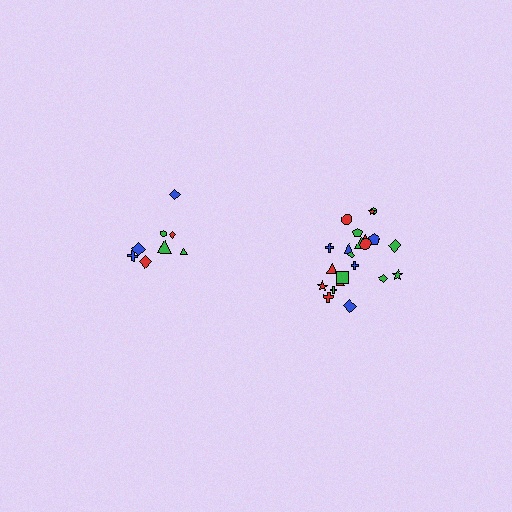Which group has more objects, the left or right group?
The right group.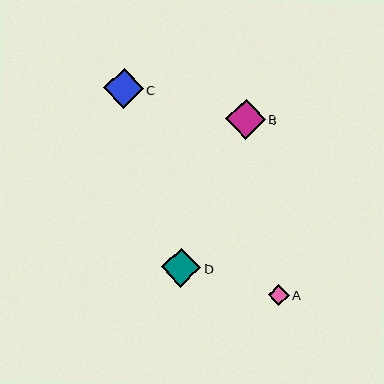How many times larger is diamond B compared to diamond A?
Diamond B is approximately 1.9 times the size of diamond A.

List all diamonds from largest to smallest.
From largest to smallest: C, B, D, A.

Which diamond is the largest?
Diamond C is the largest with a size of approximately 40 pixels.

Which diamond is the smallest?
Diamond A is the smallest with a size of approximately 21 pixels.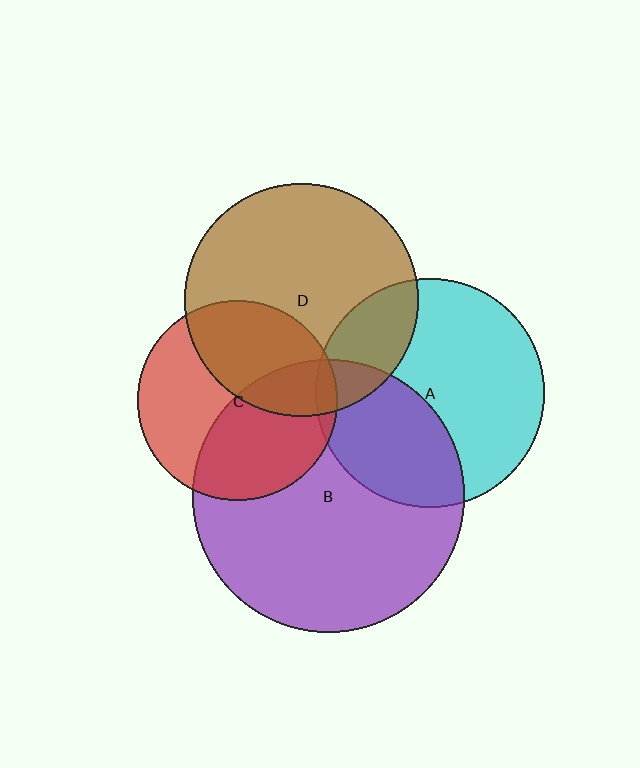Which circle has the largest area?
Circle B (purple).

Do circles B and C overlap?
Yes.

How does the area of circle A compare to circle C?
Approximately 1.3 times.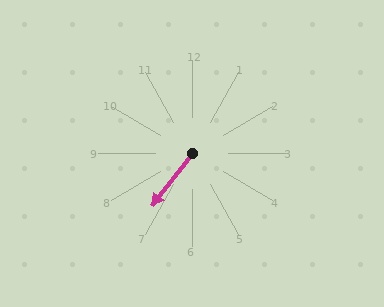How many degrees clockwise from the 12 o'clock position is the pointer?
Approximately 217 degrees.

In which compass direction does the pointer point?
Southwest.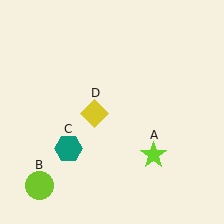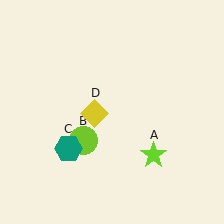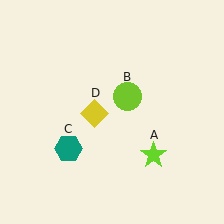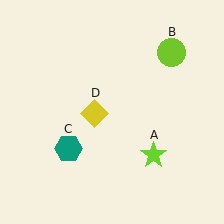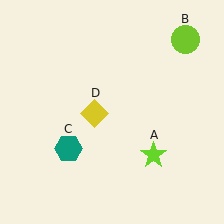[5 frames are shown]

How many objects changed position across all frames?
1 object changed position: lime circle (object B).